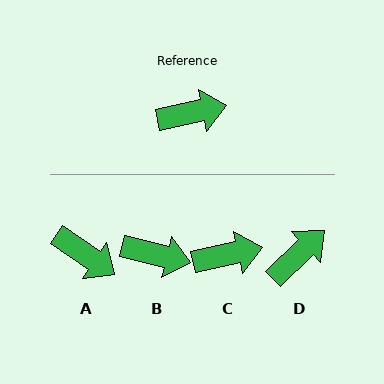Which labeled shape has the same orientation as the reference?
C.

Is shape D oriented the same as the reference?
No, it is off by about 32 degrees.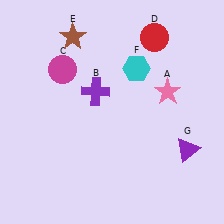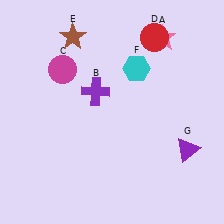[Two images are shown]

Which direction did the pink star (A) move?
The pink star (A) moved up.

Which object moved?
The pink star (A) moved up.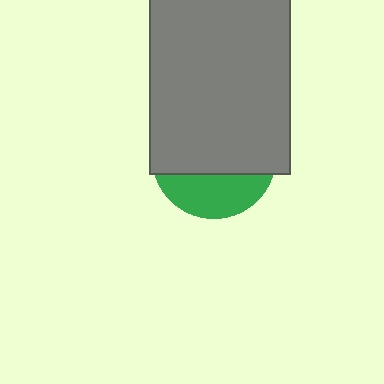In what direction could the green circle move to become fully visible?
The green circle could move down. That would shift it out from behind the gray rectangle entirely.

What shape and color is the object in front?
The object in front is a gray rectangle.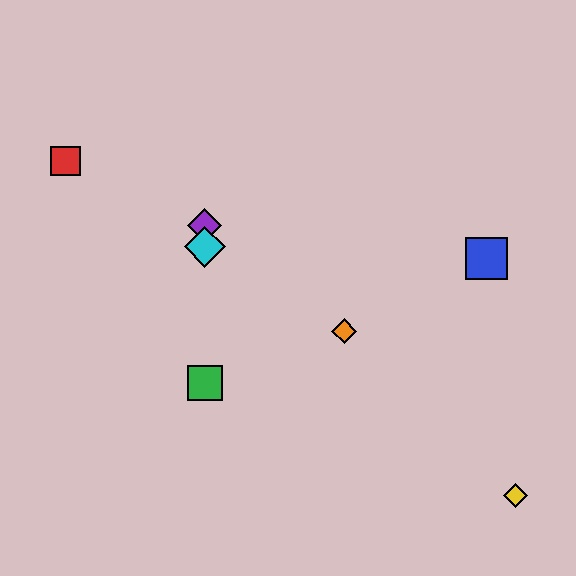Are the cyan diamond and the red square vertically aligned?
No, the cyan diamond is at x≈205 and the red square is at x≈66.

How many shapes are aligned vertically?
3 shapes (the green square, the purple diamond, the cyan diamond) are aligned vertically.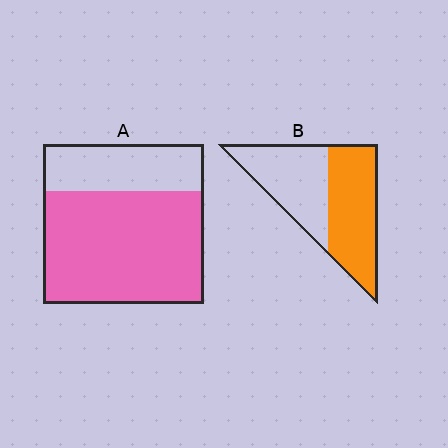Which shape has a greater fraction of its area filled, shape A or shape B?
Shape A.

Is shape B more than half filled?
Roughly half.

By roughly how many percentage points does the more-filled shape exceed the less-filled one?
By roughly 20 percentage points (A over B).